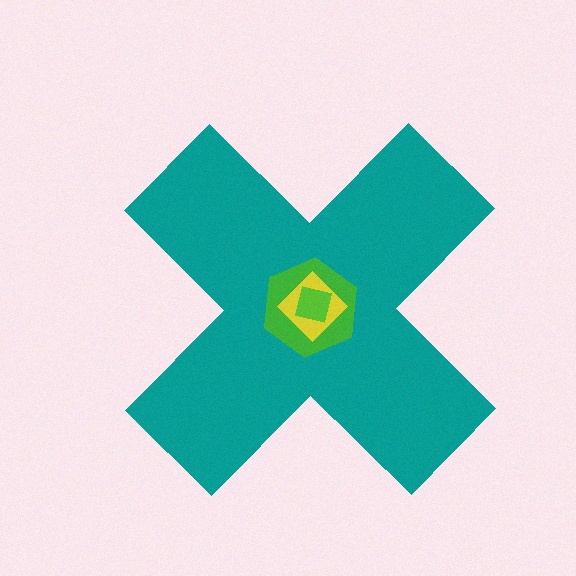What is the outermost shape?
The teal cross.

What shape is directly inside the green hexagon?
The yellow diamond.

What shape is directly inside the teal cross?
The green hexagon.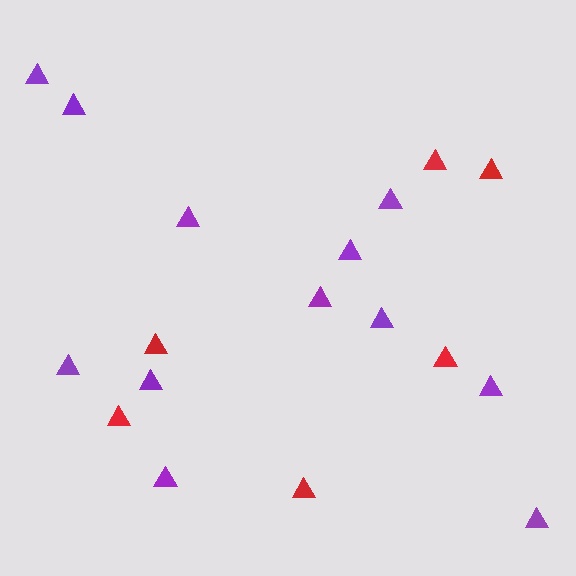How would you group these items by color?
There are 2 groups: one group of red triangles (6) and one group of purple triangles (12).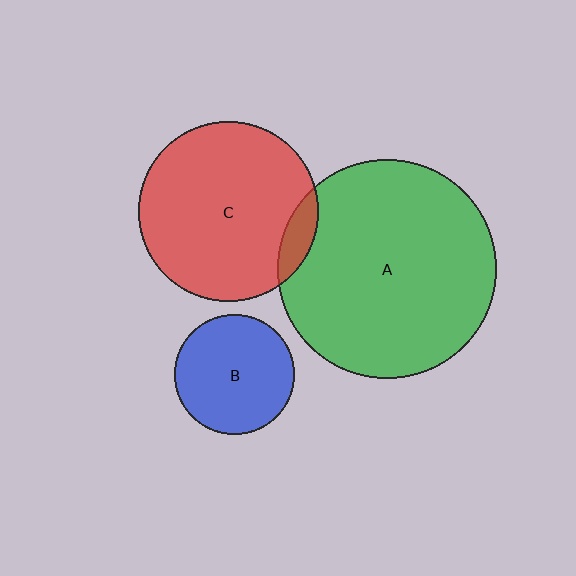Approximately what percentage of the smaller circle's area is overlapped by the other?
Approximately 10%.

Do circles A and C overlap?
Yes.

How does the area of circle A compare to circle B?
Approximately 3.3 times.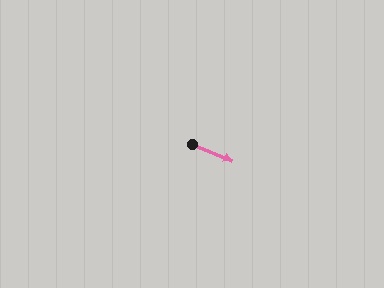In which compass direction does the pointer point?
East.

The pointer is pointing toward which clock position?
Roughly 4 o'clock.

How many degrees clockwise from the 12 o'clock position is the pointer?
Approximately 112 degrees.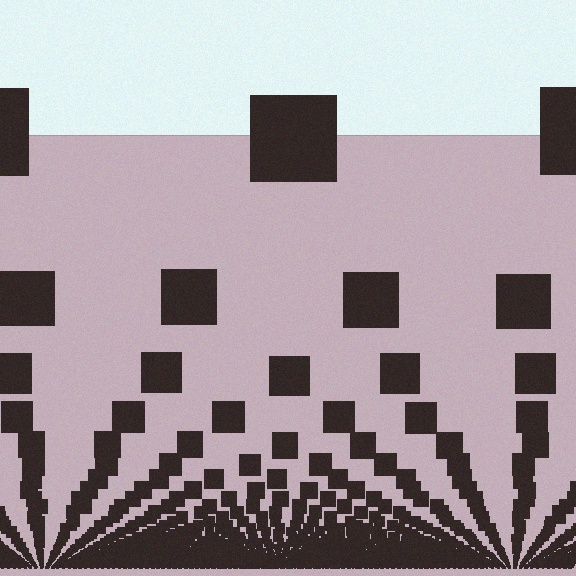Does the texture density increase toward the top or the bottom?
Density increases toward the bottom.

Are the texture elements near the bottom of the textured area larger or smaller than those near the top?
Smaller. The gradient is inverted — elements near the bottom are smaller and denser.